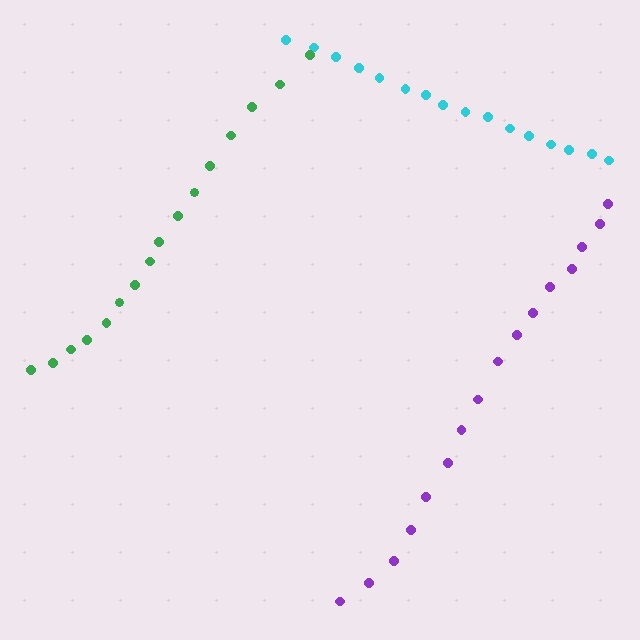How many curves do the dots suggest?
There are 3 distinct paths.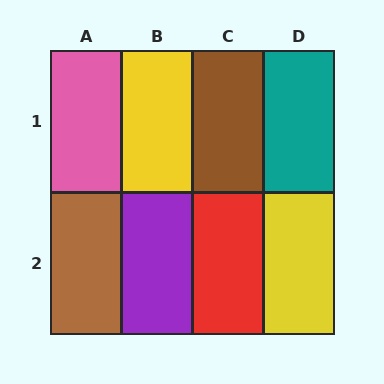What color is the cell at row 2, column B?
Purple.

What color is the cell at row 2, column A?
Brown.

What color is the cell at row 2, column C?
Red.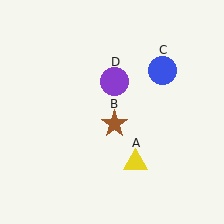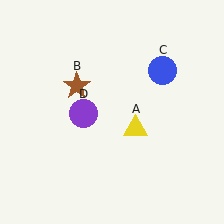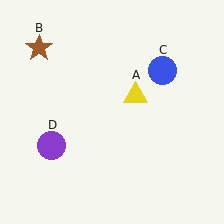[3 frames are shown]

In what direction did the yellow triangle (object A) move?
The yellow triangle (object A) moved up.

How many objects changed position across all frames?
3 objects changed position: yellow triangle (object A), brown star (object B), purple circle (object D).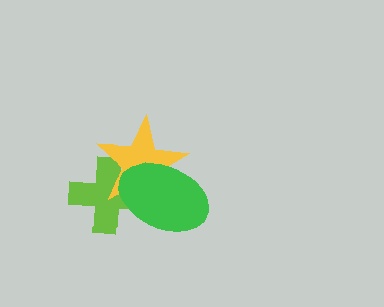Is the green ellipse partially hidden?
No, no other shape covers it.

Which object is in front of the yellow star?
The green ellipse is in front of the yellow star.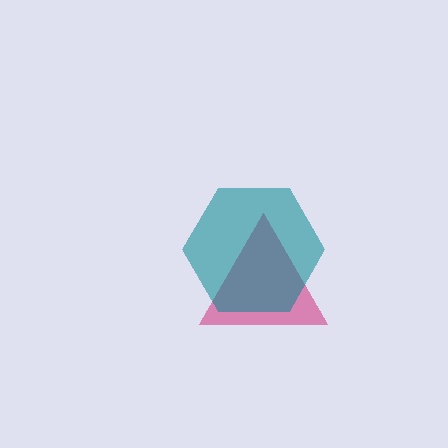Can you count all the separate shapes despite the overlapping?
Yes, there are 2 separate shapes.